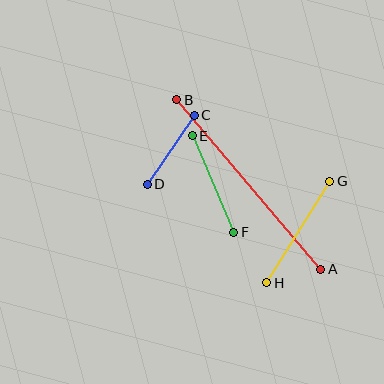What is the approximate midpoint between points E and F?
The midpoint is at approximately (213, 184) pixels.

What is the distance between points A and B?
The distance is approximately 223 pixels.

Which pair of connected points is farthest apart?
Points A and B are farthest apart.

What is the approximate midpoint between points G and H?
The midpoint is at approximately (298, 232) pixels.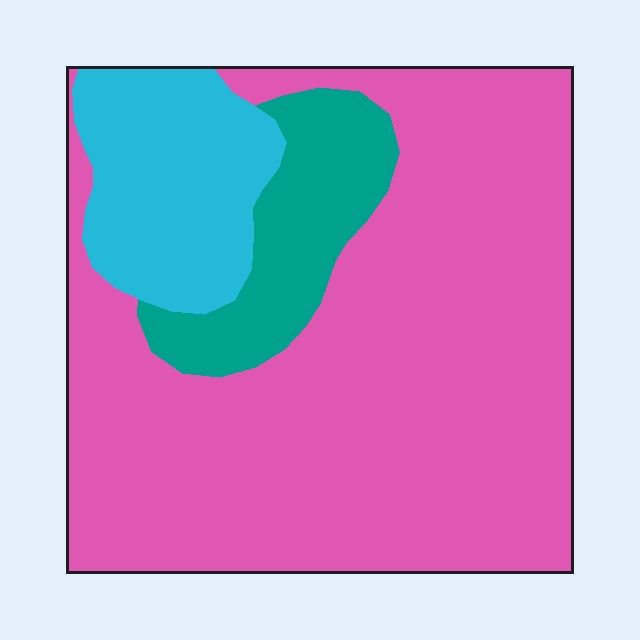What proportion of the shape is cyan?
Cyan takes up less than a quarter of the shape.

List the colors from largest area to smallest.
From largest to smallest: pink, cyan, teal.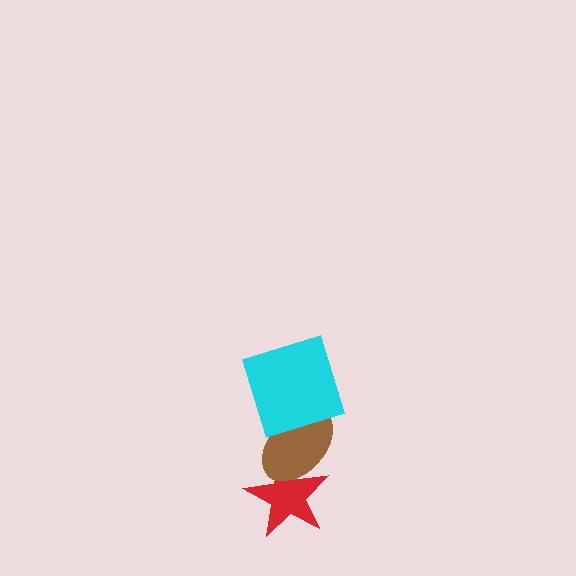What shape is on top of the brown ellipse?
The cyan square is on top of the brown ellipse.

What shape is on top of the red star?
The brown ellipse is on top of the red star.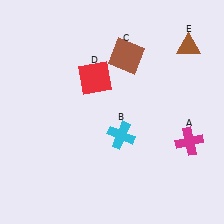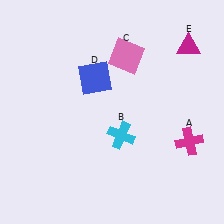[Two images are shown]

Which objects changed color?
C changed from brown to pink. D changed from red to blue. E changed from brown to magenta.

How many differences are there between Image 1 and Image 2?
There are 3 differences between the two images.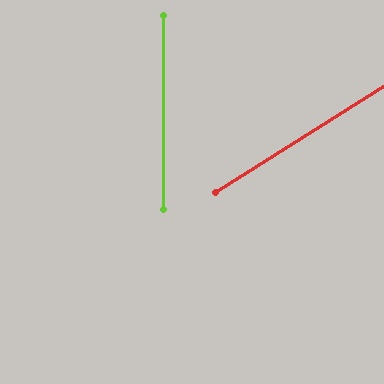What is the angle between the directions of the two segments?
Approximately 58 degrees.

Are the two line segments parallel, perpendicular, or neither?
Neither parallel nor perpendicular — they differ by about 58°.